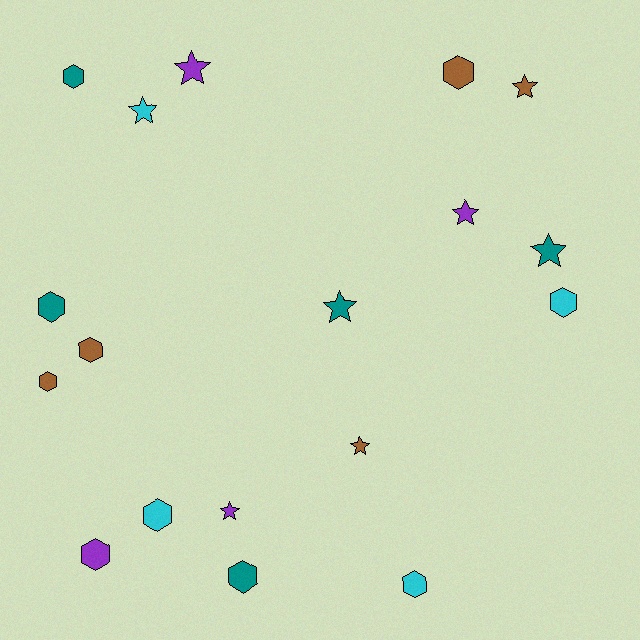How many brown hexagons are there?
There are 3 brown hexagons.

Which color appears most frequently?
Teal, with 5 objects.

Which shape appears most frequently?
Hexagon, with 10 objects.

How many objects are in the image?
There are 18 objects.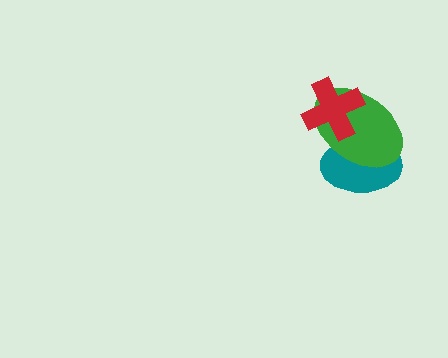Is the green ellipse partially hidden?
Yes, it is partially covered by another shape.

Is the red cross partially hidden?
No, no other shape covers it.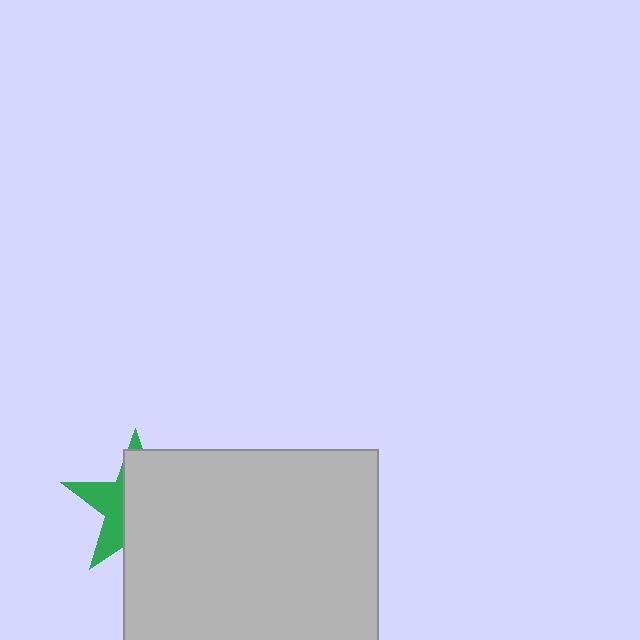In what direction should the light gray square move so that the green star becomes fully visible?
The light gray square should move right. That is the shortest direction to clear the overlap and leave the green star fully visible.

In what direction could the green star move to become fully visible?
The green star could move left. That would shift it out from behind the light gray square entirely.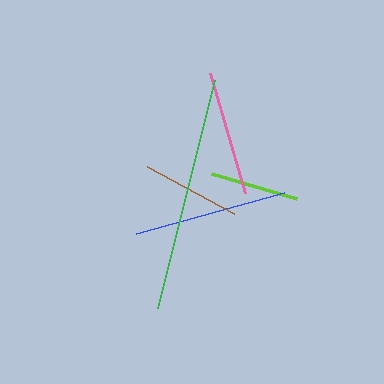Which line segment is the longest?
The green line is the longest at approximately 235 pixels.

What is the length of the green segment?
The green segment is approximately 235 pixels long.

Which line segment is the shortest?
The lime line is the shortest at approximately 88 pixels.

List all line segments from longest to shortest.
From longest to shortest: green, blue, pink, brown, lime.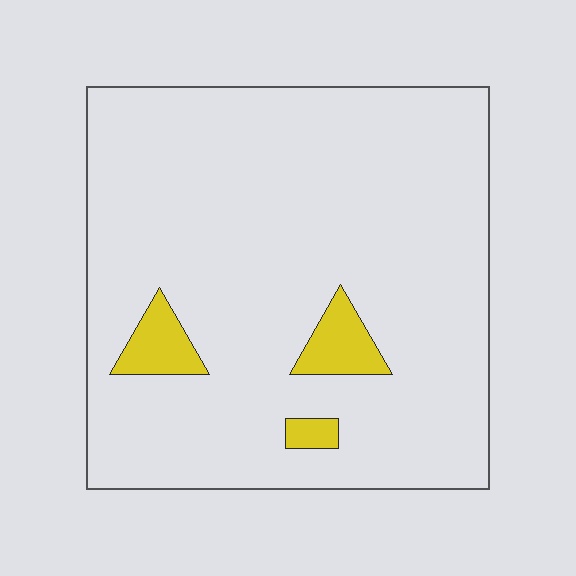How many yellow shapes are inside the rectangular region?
3.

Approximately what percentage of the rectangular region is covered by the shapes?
Approximately 5%.